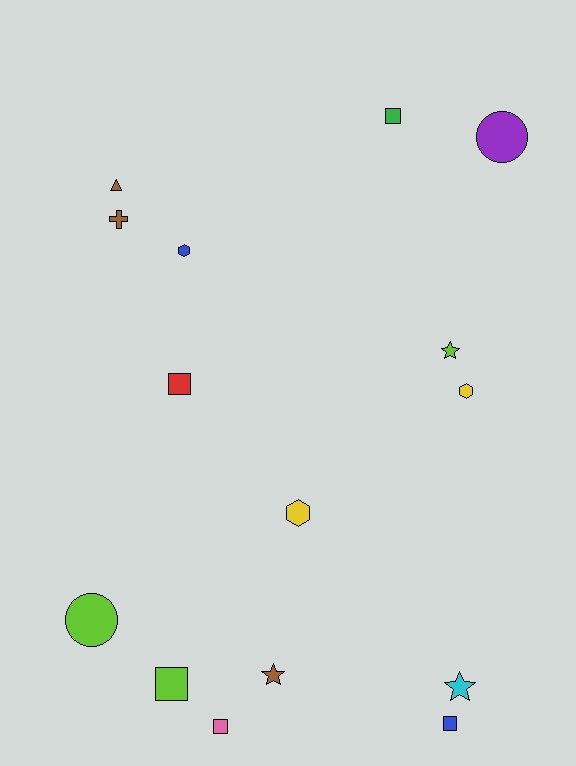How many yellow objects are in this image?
There are 2 yellow objects.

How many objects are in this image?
There are 15 objects.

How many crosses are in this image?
There is 1 cross.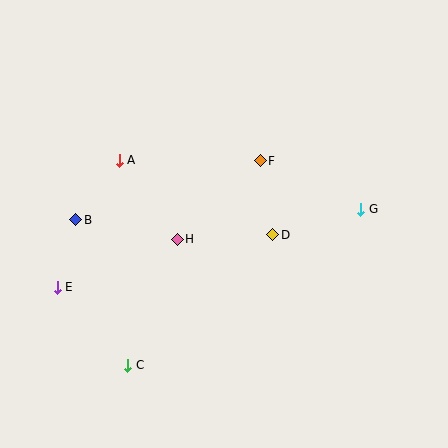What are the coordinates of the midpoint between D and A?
The midpoint between D and A is at (196, 198).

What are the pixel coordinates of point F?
Point F is at (260, 161).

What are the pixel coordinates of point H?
Point H is at (177, 239).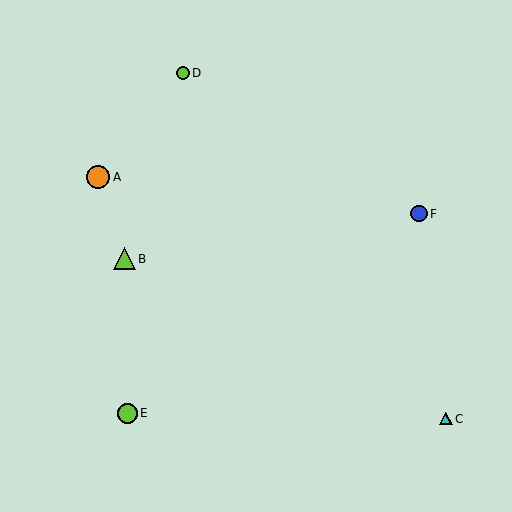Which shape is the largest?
The orange circle (labeled A) is the largest.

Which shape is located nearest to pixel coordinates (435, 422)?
The cyan triangle (labeled C) at (446, 419) is nearest to that location.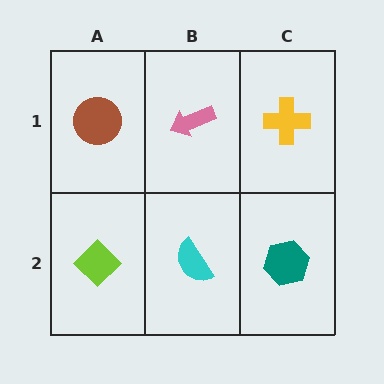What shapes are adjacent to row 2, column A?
A brown circle (row 1, column A), a cyan semicircle (row 2, column B).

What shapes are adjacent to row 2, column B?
A pink arrow (row 1, column B), a lime diamond (row 2, column A), a teal hexagon (row 2, column C).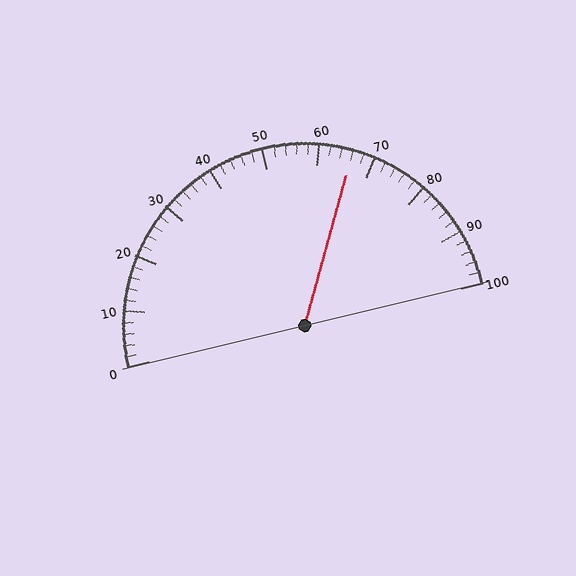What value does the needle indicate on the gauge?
The needle indicates approximately 66.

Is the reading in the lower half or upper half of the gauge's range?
The reading is in the upper half of the range (0 to 100).